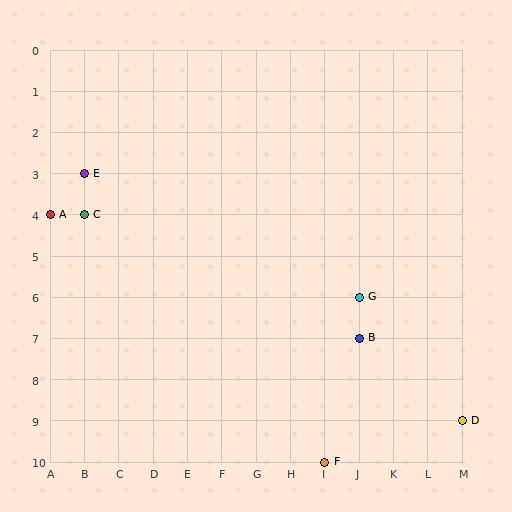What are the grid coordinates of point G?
Point G is at grid coordinates (J, 6).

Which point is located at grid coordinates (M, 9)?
Point D is at (M, 9).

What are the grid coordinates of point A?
Point A is at grid coordinates (A, 4).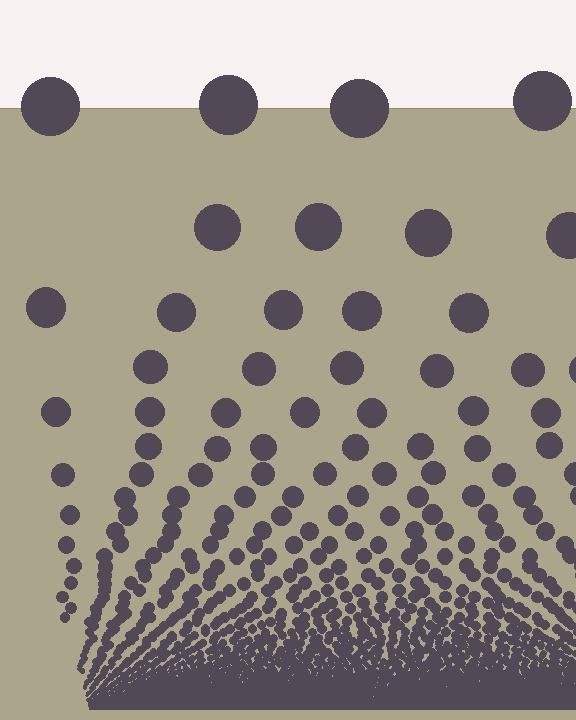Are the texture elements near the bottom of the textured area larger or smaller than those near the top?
Smaller. The gradient is inverted — elements near the bottom are smaller and denser.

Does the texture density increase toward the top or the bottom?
Density increases toward the bottom.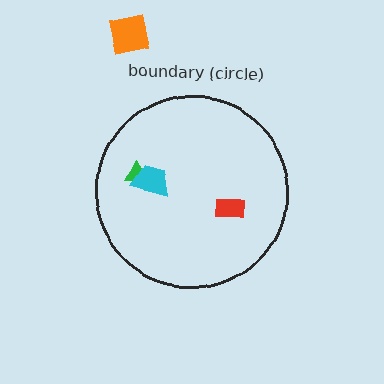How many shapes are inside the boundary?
3 inside, 1 outside.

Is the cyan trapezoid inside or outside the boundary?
Inside.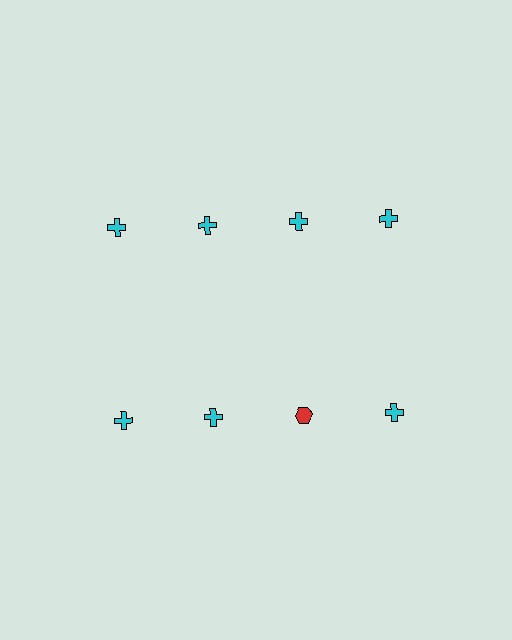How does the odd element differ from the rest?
It differs in both color (red instead of cyan) and shape (hexagon instead of cross).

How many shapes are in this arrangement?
There are 8 shapes arranged in a grid pattern.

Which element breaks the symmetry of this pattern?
The red hexagon in the second row, center column breaks the symmetry. All other shapes are cyan crosses.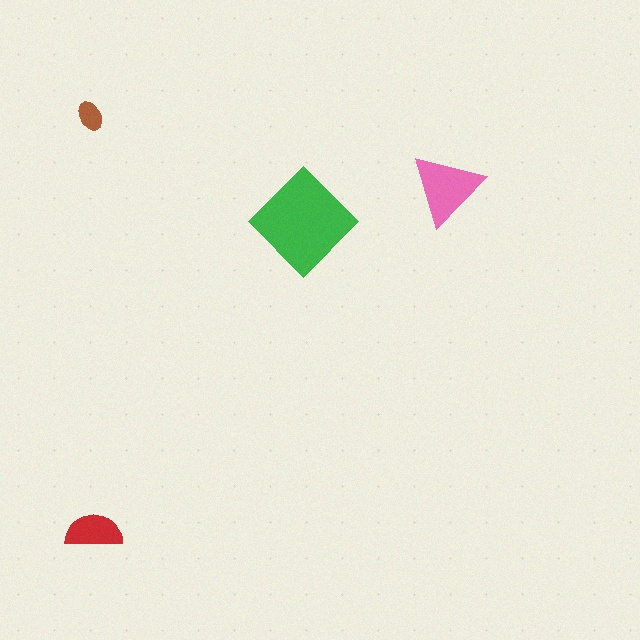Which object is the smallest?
The brown ellipse.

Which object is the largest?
The green diamond.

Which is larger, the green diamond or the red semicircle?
The green diamond.